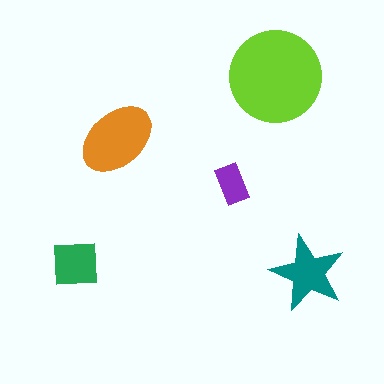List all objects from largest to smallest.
The lime circle, the orange ellipse, the teal star, the green square, the purple rectangle.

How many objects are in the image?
There are 5 objects in the image.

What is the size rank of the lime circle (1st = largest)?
1st.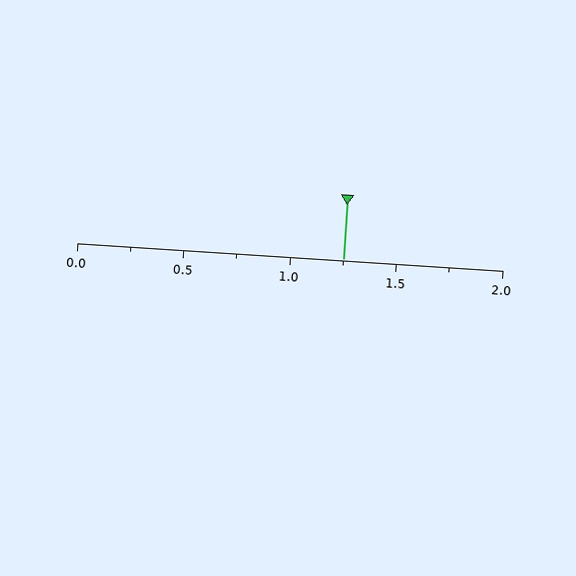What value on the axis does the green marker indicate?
The marker indicates approximately 1.25.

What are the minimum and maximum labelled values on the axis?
The axis runs from 0.0 to 2.0.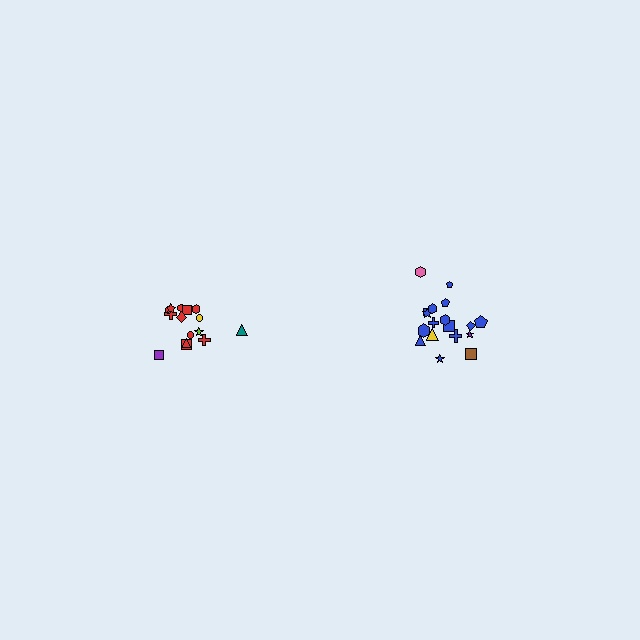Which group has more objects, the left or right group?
The right group.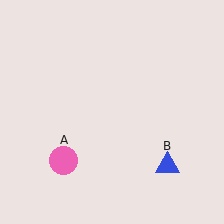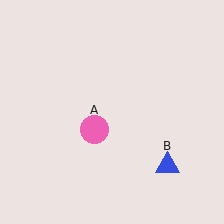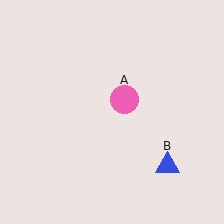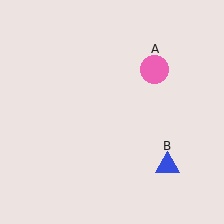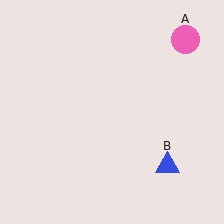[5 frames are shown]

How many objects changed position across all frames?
1 object changed position: pink circle (object A).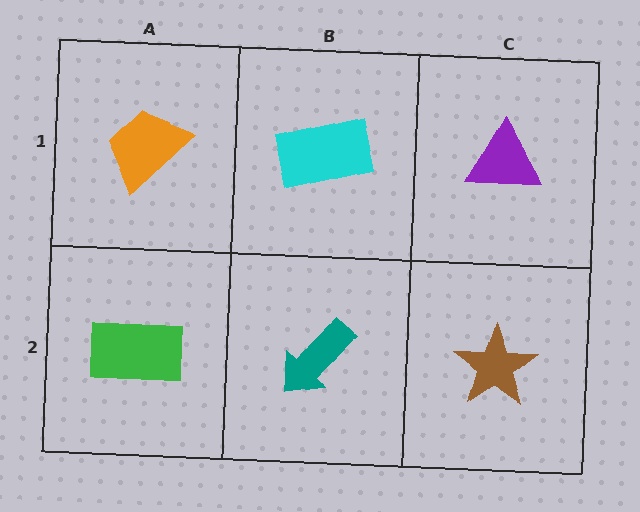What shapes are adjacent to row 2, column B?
A cyan rectangle (row 1, column B), a green rectangle (row 2, column A), a brown star (row 2, column C).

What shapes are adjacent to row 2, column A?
An orange trapezoid (row 1, column A), a teal arrow (row 2, column B).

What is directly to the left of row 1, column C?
A cyan rectangle.